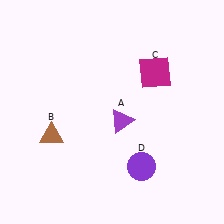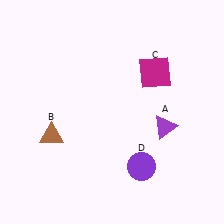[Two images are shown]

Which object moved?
The purple triangle (A) moved right.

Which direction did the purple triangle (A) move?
The purple triangle (A) moved right.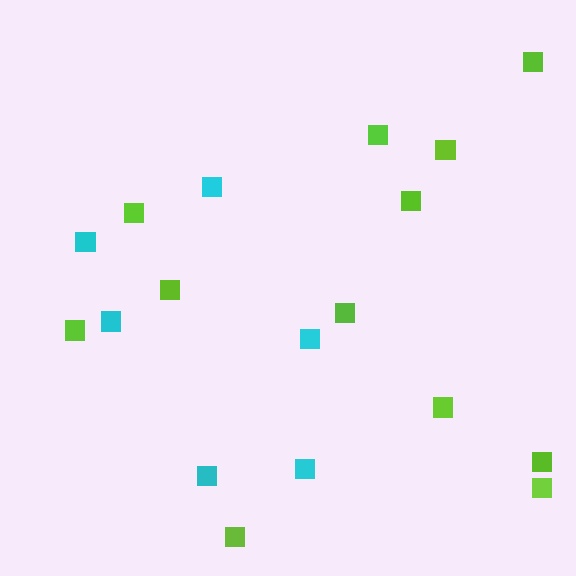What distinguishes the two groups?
There are 2 groups: one group of lime squares (12) and one group of cyan squares (6).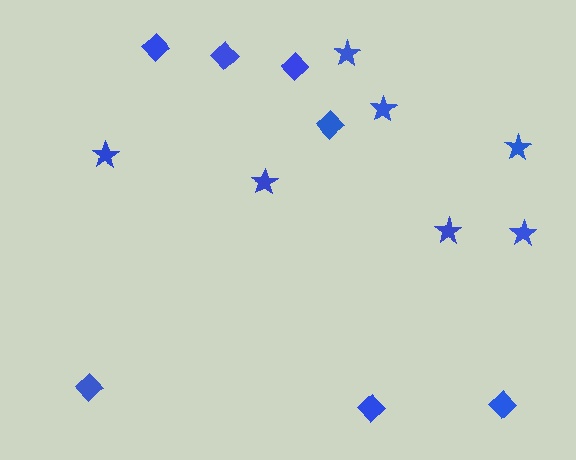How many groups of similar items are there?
There are 2 groups: one group of diamonds (7) and one group of stars (7).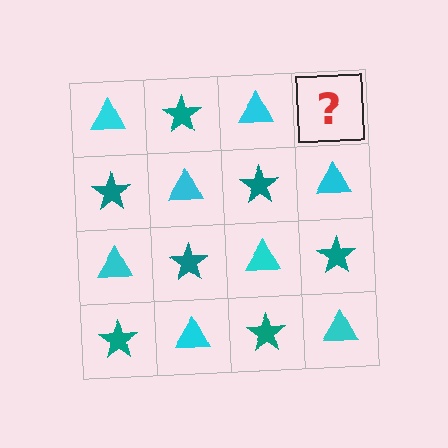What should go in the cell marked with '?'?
The missing cell should contain a teal star.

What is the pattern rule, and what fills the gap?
The rule is that it alternates cyan triangle and teal star in a checkerboard pattern. The gap should be filled with a teal star.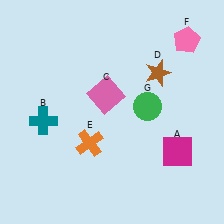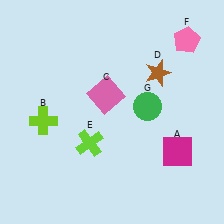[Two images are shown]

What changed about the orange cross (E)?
In Image 1, E is orange. In Image 2, it changed to lime.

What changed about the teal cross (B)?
In Image 1, B is teal. In Image 2, it changed to lime.